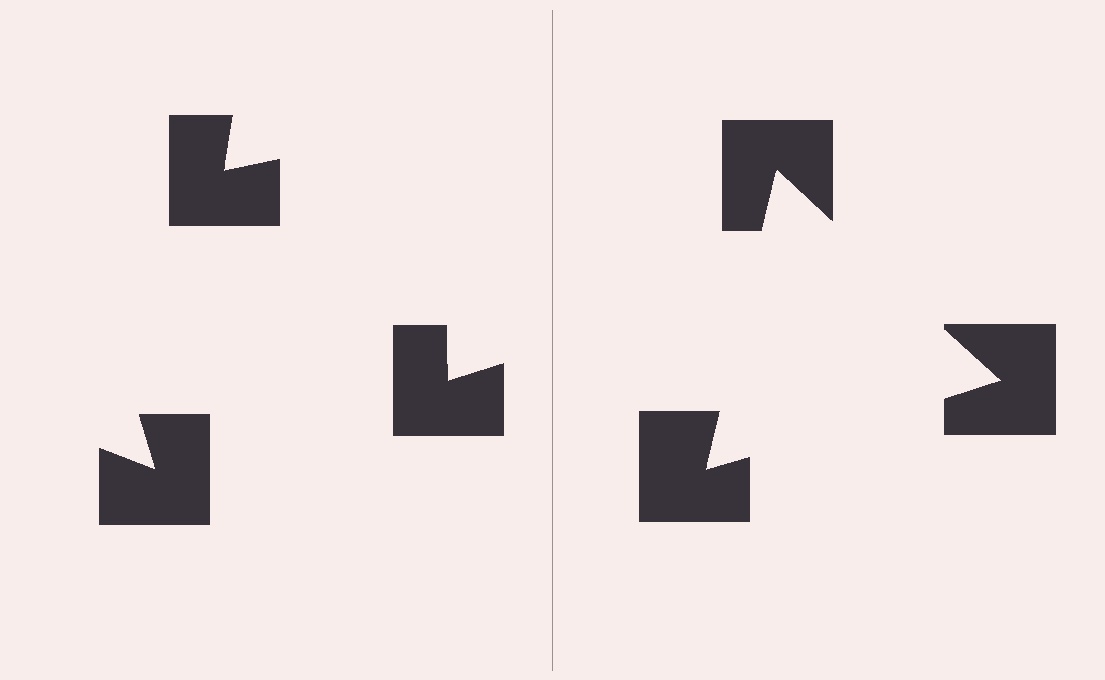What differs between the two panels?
The notched squares are positioned identically on both sides; only the wedge orientations differ. On the right they align to a triangle; on the left they are misaligned.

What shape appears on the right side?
An illusory triangle.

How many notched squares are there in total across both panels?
6 — 3 on each side.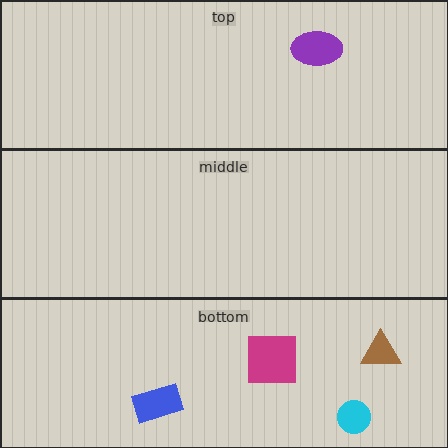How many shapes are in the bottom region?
4.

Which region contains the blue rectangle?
The bottom region.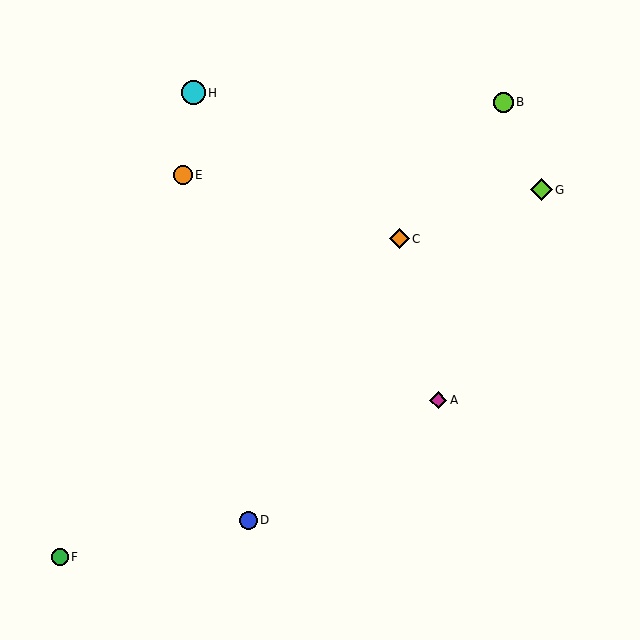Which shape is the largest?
The cyan circle (labeled H) is the largest.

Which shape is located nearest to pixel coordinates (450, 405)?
The magenta diamond (labeled A) at (438, 400) is nearest to that location.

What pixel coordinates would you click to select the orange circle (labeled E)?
Click at (183, 175) to select the orange circle E.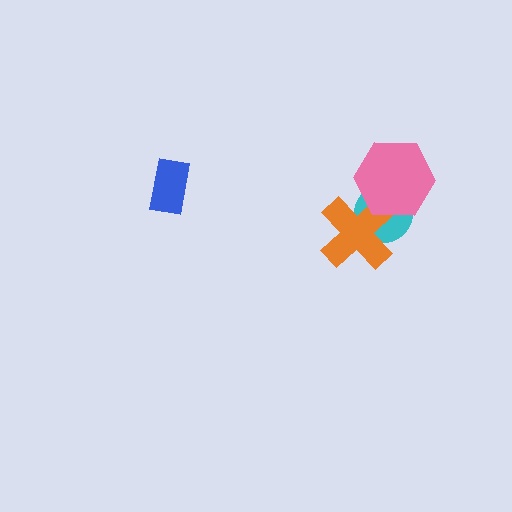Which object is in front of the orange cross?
The pink hexagon is in front of the orange cross.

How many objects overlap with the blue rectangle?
0 objects overlap with the blue rectangle.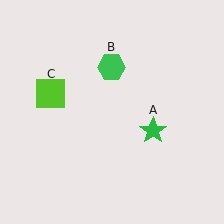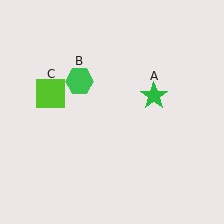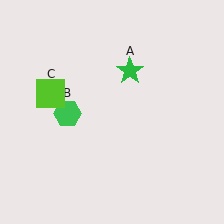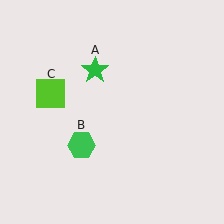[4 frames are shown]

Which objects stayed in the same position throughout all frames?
Lime square (object C) remained stationary.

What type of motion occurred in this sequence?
The green star (object A), green hexagon (object B) rotated counterclockwise around the center of the scene.